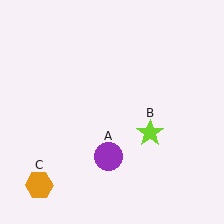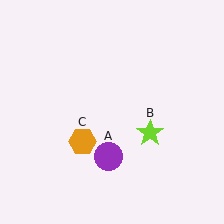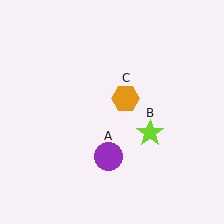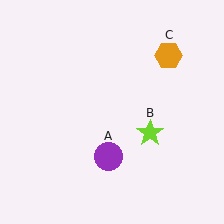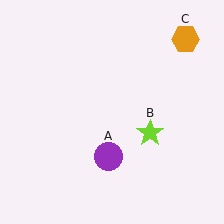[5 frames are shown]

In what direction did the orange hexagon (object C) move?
The orange hexagon (object C) moved up and to the right.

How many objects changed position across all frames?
1 object changed position: orange hexagon (object C).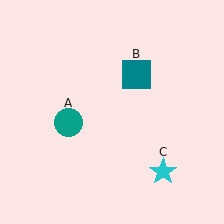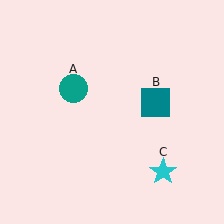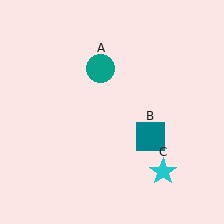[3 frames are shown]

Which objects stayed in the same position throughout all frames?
Cyan star (object C) remained stationary.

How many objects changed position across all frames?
2 objects changed position: teal circle (object A), teal square (object B).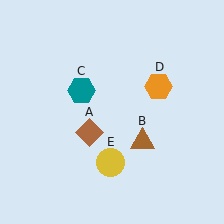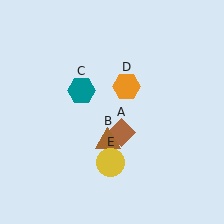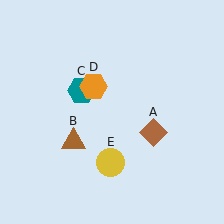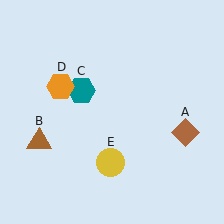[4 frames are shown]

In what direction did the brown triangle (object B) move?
The brown triangle (object B) moved left.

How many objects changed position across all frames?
3 objects changed position: brown diamond (object A), brown triangle (object B), orange hexagon (object D).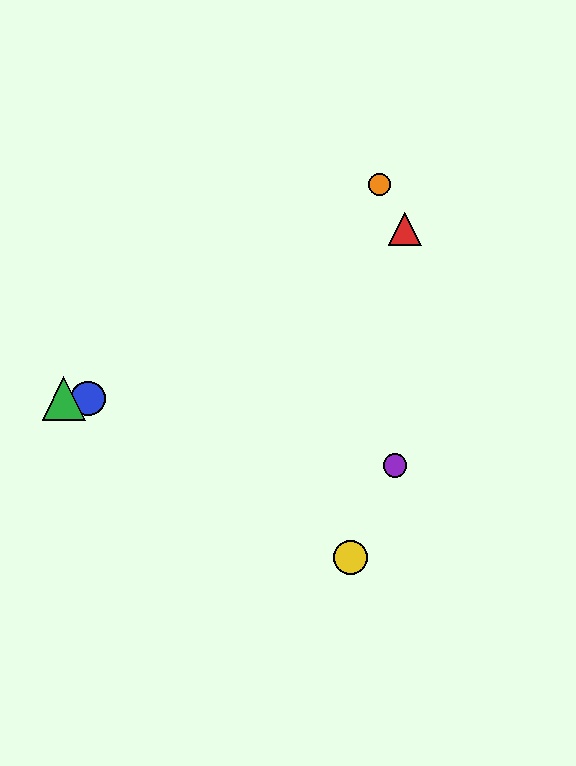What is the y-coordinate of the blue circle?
The blue circle is at y≈399.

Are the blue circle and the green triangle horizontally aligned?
Yes, both are at y≈399.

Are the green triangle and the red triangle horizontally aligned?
No, the green triangle is at y≈399 and the red triangle is at y≈229.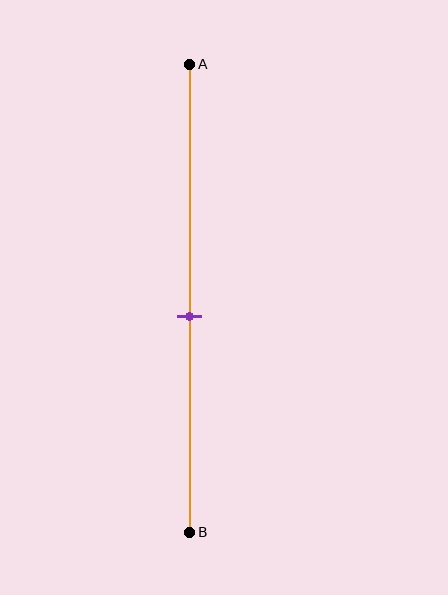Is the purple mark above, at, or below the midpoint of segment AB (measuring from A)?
The purple mark is below the midpoint of segment AB.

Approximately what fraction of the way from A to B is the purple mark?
The purple mark is approximately 55% of the way from A to B.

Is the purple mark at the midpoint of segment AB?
No, the mark is at about 55% from A, not at the 50% midpoint.